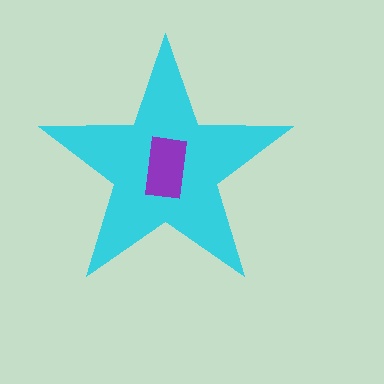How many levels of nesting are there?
2.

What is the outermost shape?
The cyan star.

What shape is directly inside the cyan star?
The purple rectangle.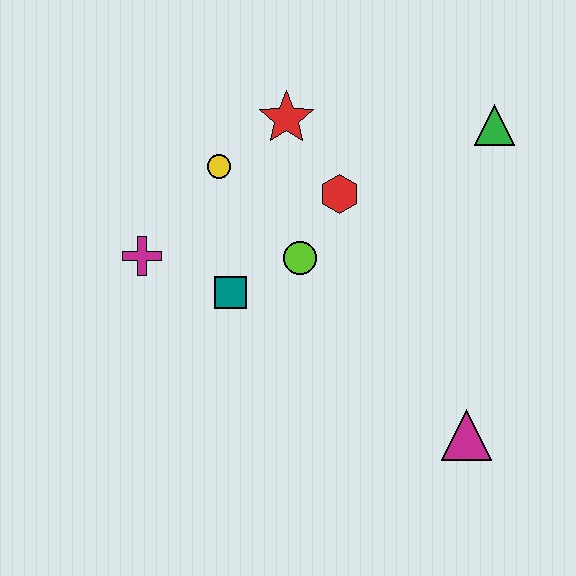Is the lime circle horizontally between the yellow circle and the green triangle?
Yes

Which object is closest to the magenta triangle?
The lime circle is closest to the magenta triangle.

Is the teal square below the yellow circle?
Yes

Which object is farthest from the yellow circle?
The magenta triangle is farthest from the yellow circle.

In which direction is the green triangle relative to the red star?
The green triangle is to the right of the red star.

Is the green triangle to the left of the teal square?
No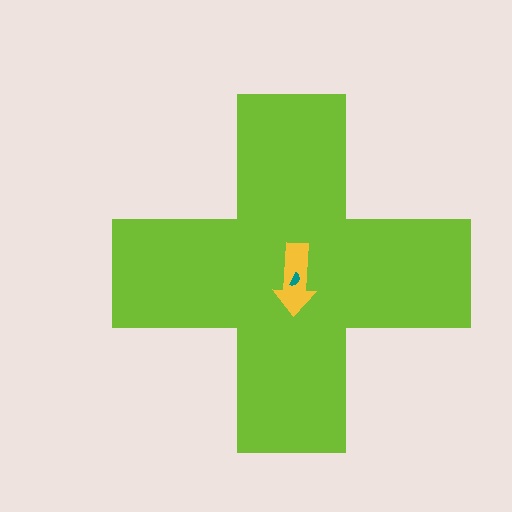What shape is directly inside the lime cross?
The yellow arrow.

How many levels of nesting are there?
3.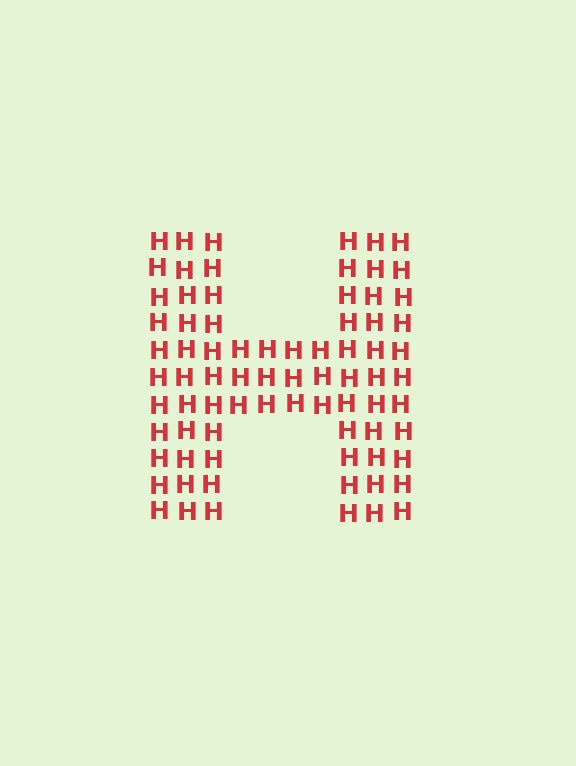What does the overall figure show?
The overall figure shows the letter H.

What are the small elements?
The small elements are letter H's.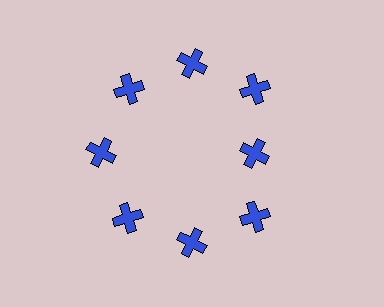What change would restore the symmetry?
The symmetry would be restored by moving it outward, back onto the ring so that all 8 crosses sit at equal angles and equal distance from the center.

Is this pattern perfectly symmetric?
No. The 8 blue crosses are arranged in a ring, but one element near the 3 o'clock position is pulled inward toward the center, breaking the 8-fold rotational symmetry.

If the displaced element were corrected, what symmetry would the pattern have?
It would have 8-fold rotational symmetry — the pattern would map onto itself every 45 degrees.